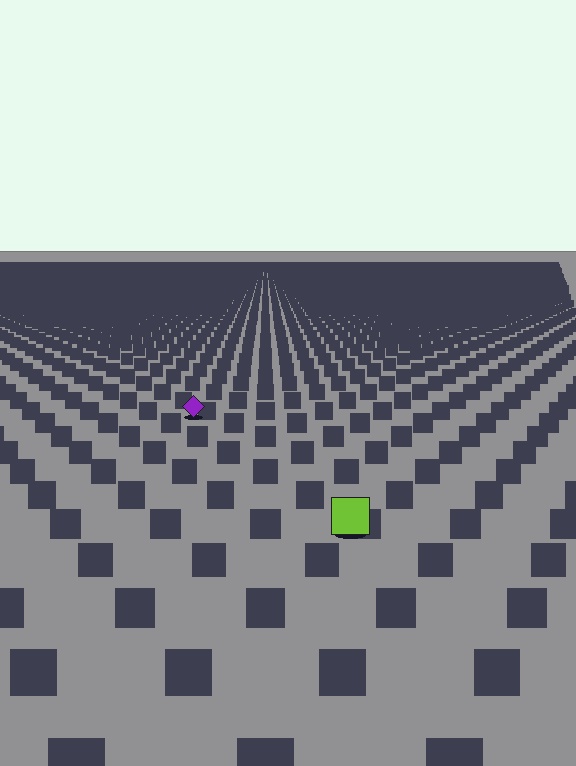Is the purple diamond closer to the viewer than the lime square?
No. The lime square is closer — you can tell from the texture gradient: the ground texture is coarser near it.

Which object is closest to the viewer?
The lime square is closest. The texture marks near it are larger and more spread out.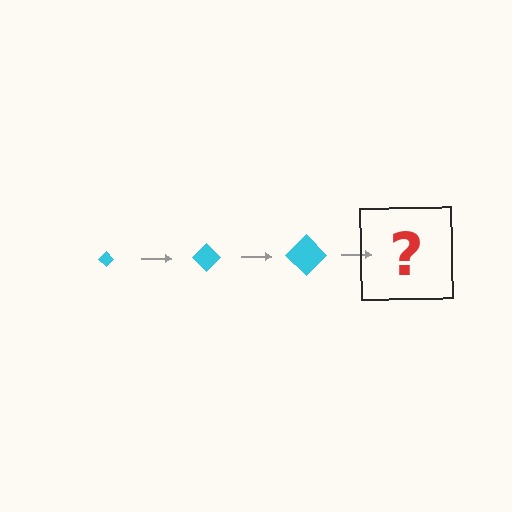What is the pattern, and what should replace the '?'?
The pattern is that the diamond gets progressively larger each step. The '?' should be a cyan diamond, larger than the previous one.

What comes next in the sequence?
The next element should be a cyan diamond, larger than the previous one.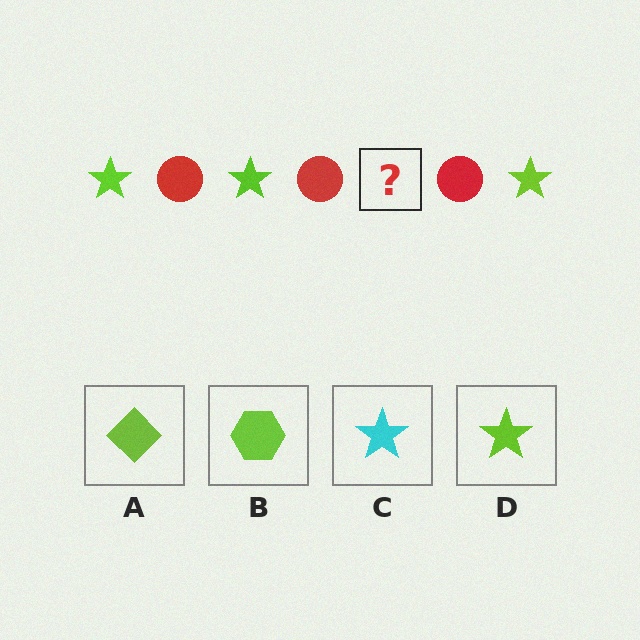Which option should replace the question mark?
Option D.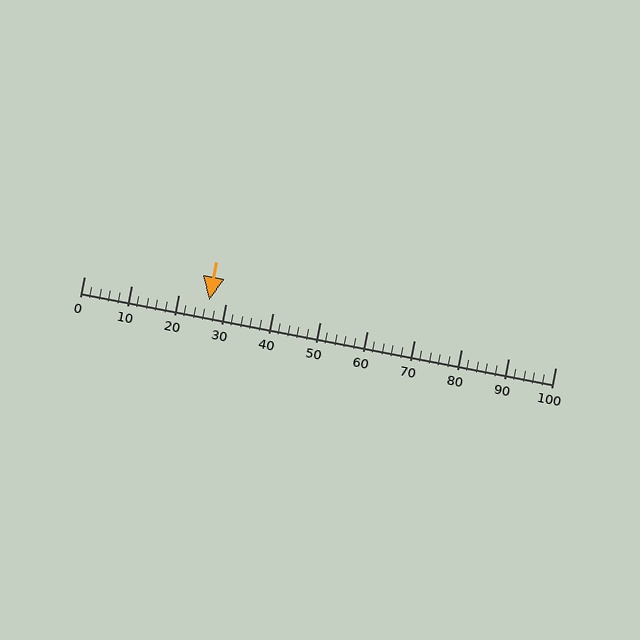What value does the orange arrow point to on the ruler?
The orange arrow points to approximately 26.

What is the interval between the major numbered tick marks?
The major tick marks are spaced 10 units apart.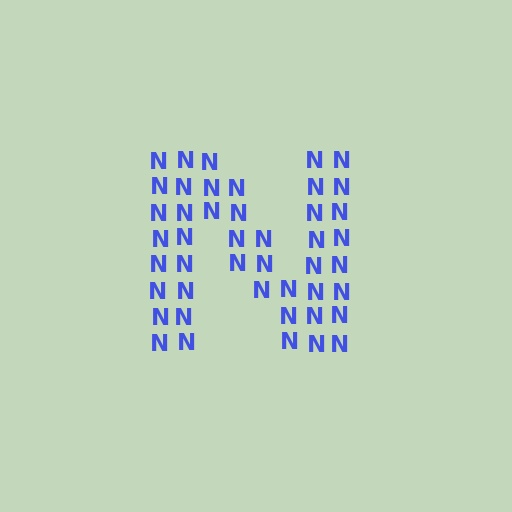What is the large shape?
The large shape is the letter N.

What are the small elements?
The small elements are letter N's.